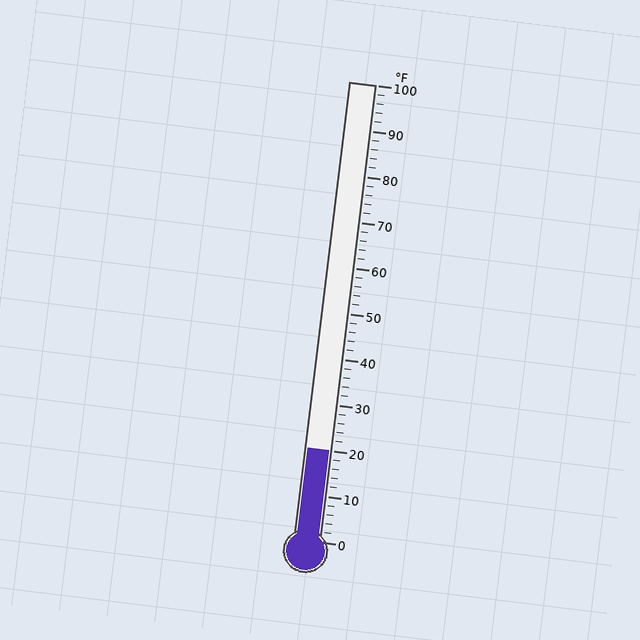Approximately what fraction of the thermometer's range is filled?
The thermometer is filled to approximately 20% of its range.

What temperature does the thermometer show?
The thermometer shows approximately 20°F.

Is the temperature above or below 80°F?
The temperature is below 80°F.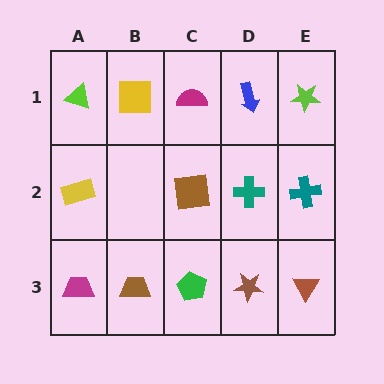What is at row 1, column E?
A lime star.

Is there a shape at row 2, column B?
No, that cell is empty.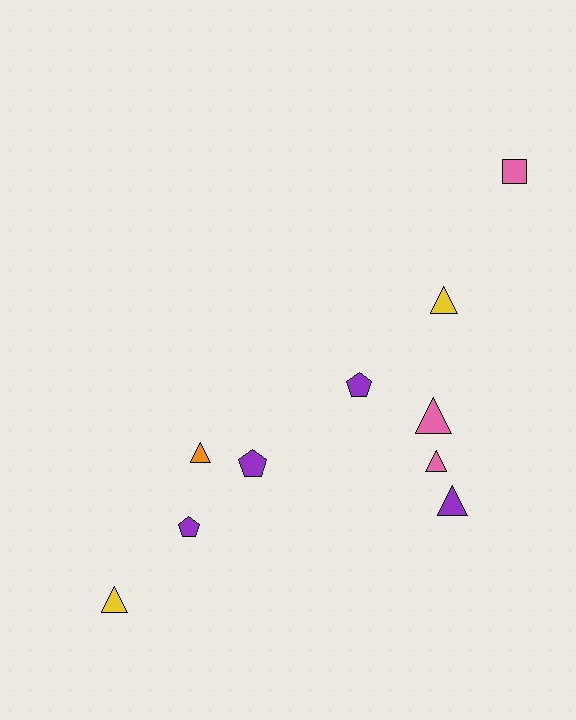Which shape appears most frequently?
Triangle, with 6 objects.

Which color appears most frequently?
Purple, with 4 objects.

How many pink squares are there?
There is 1 pink square.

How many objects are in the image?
There are 10 objects.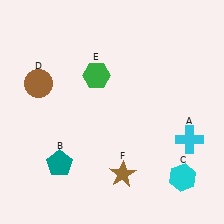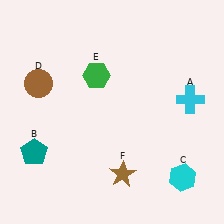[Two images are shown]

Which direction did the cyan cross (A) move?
The cyan cross (A) moved up.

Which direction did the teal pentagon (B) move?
The teal pentagon (B) moved left.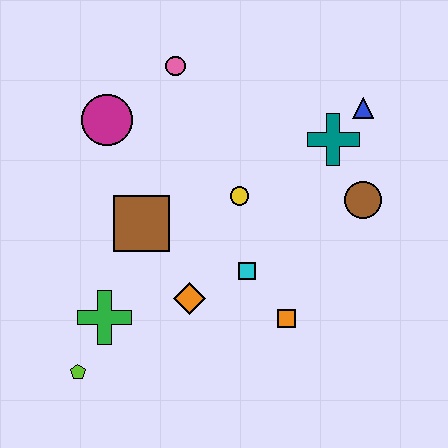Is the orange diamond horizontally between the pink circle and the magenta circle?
No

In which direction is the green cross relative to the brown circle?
The green cross is to the left of the brown circle.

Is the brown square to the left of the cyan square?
Yes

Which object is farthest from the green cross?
The blue triangle is farthest from the green cross.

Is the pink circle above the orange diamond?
Yes